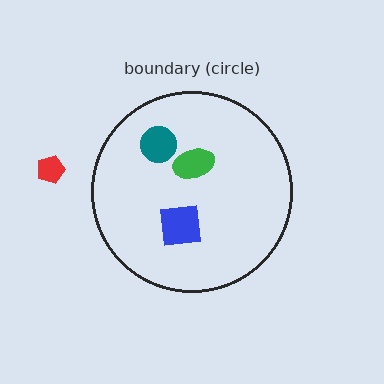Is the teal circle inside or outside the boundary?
Inside.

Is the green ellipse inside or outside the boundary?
Inside.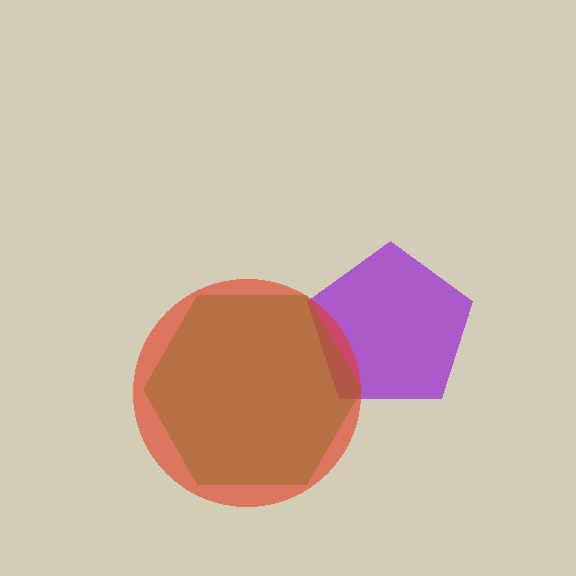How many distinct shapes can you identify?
There are 3 distinct shapes: a purple pentagon, a red circle, a brown hexagon.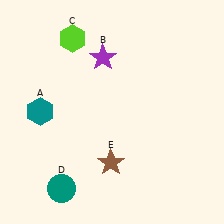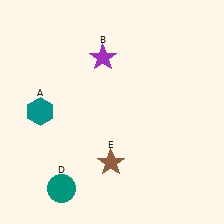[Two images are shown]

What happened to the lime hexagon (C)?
The lime hexagon (C) was removed in Image 2. It was in the top-left area of Image 1.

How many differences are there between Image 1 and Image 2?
There is 1 difference between the two images.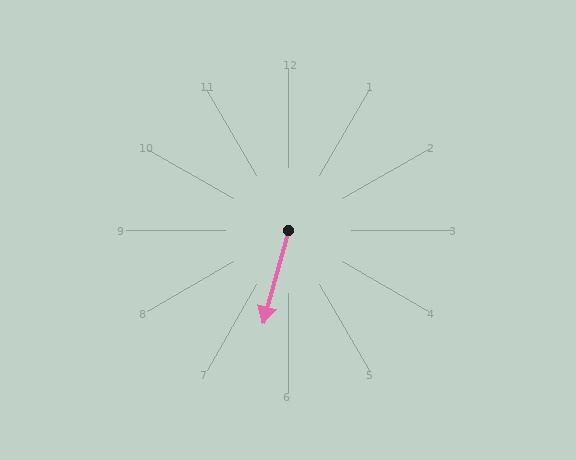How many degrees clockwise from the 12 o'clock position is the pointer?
Approximately 195 degrees.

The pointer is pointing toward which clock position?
Roughly 7 o'clock.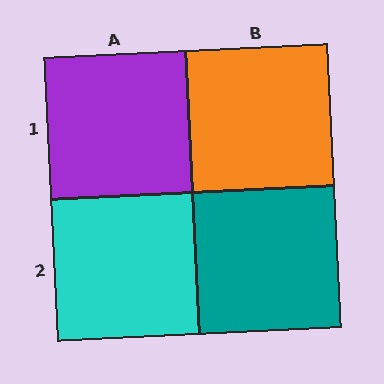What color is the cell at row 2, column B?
Teal.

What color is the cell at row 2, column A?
Cyan.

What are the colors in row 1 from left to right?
Purple, orange.